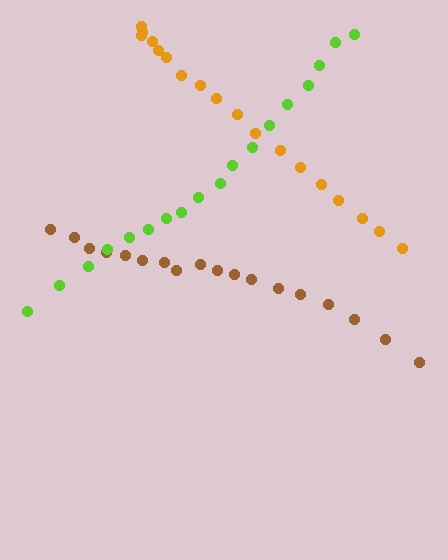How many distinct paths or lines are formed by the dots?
There are 3 distinct paths.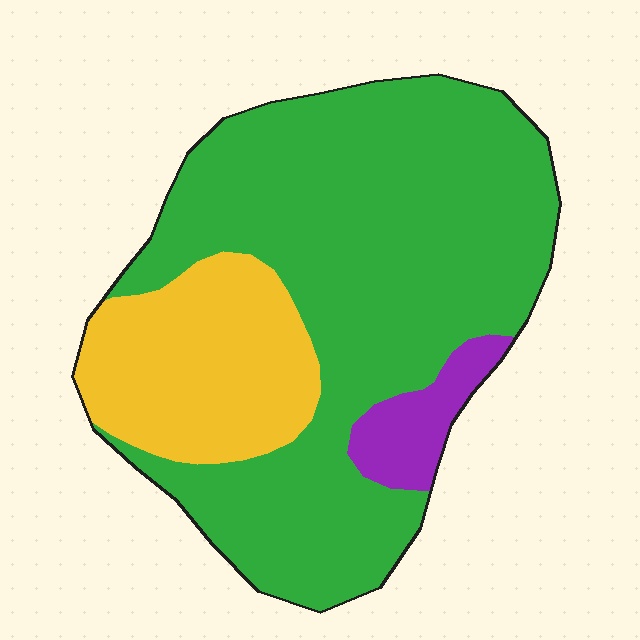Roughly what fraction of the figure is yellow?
Yellow covers around 25% of the figure.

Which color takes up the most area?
Green, at roughly 70%.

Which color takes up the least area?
Purple, at roughly 5%.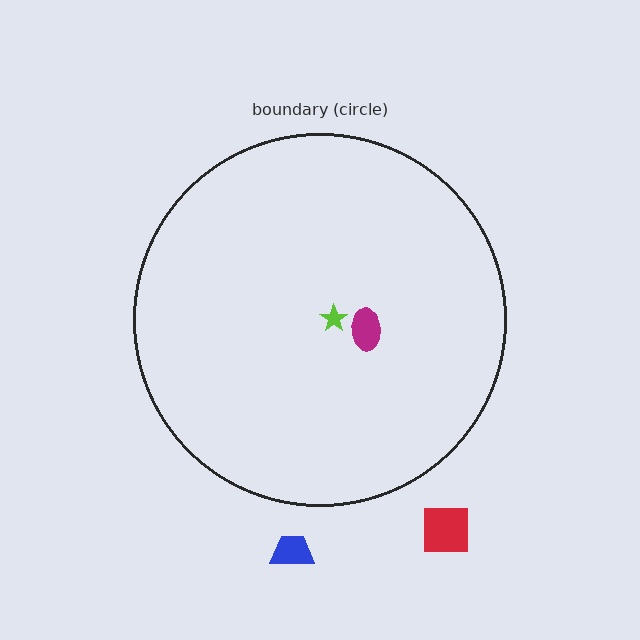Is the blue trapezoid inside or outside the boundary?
Outside.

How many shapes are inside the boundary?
2 inside, 2 outside.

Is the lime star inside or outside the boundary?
Inside.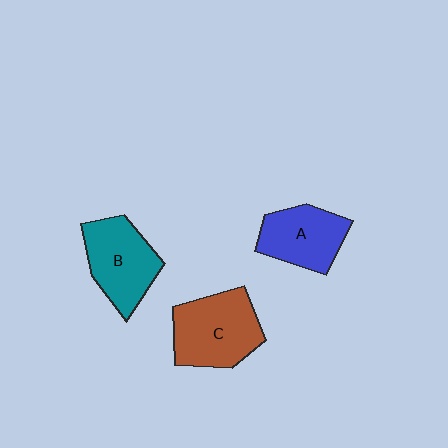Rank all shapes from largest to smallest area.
From largest to smallest: C (brown), B (teal), A (blue).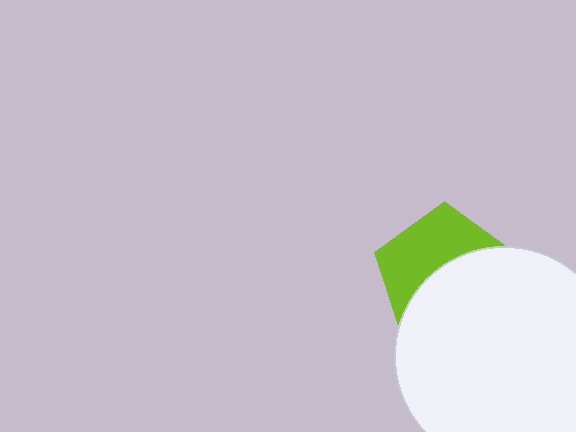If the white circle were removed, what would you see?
You would see the complete lime pentagon.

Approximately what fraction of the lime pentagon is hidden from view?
Roughly 54% of the lime pentagon is hidden behind the white circle.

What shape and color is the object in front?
The object in front is a white circle.